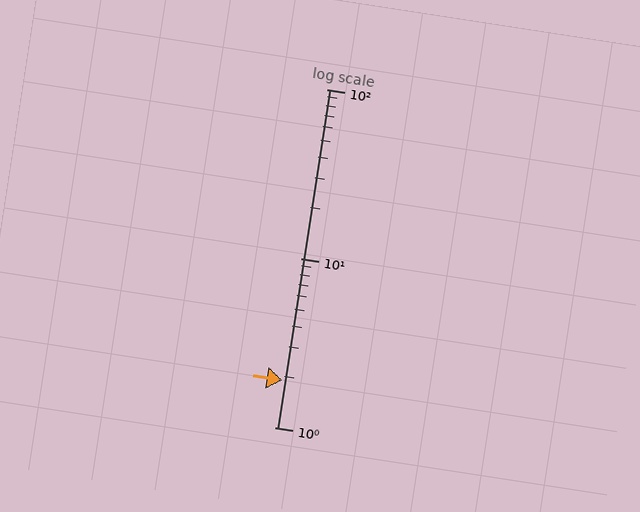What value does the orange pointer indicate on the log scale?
The pointer indicates approximately 1.9.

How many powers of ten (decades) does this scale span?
The scale spans 2 decades, from 1 to 100.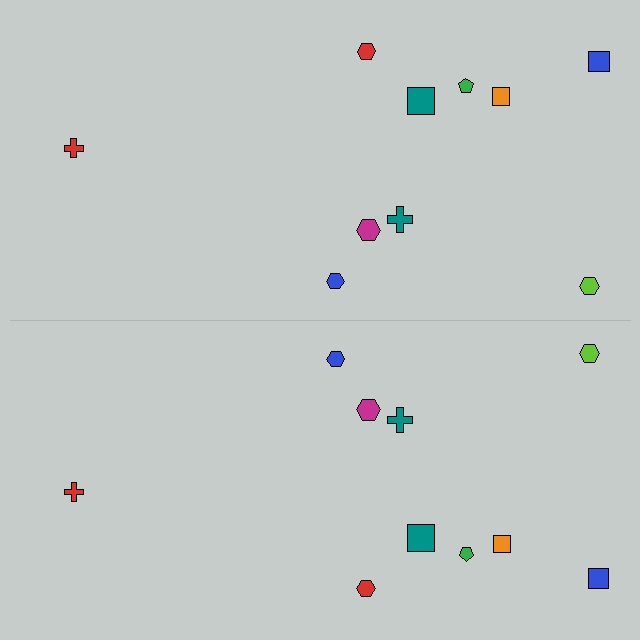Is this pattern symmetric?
Yes, this pattern has bilateral (reflection) symmetry.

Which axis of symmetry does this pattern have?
The pattern has a horizontal axis of symmetry running through the center of the image.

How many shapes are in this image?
There are 20 shapes in this image.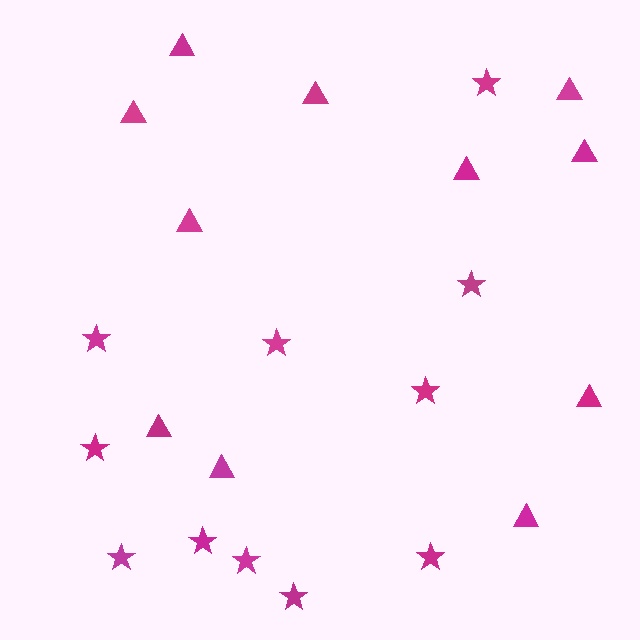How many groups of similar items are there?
There are 2 groups: one group of stars (11) and one group of triangles (11).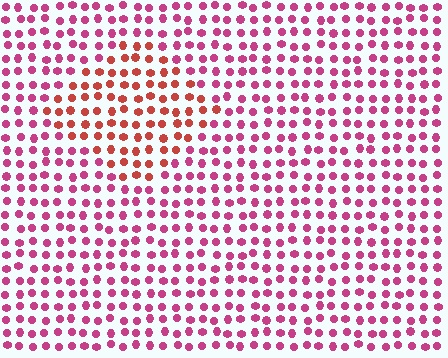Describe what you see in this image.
The image is filled with small magenta elements in a uniform arrangement. A diamond-shaped region is visible where the elements are tinted to a slightly different hue, forming a subtle color boundary.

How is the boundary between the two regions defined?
The boundary is defined purely by a slight shift in hue (about 35 degrees). Spacing, size, and orientation are identical on both sides.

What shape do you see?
I see a diamond.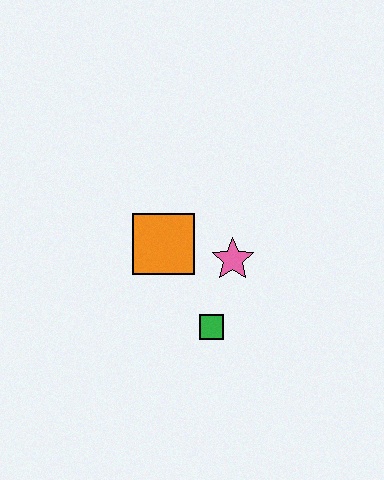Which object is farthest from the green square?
The orange square is farthest from the green square.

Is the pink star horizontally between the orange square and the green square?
No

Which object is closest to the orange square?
The pink star is closest to the orange square.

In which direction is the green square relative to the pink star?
The green square is below the pink star.